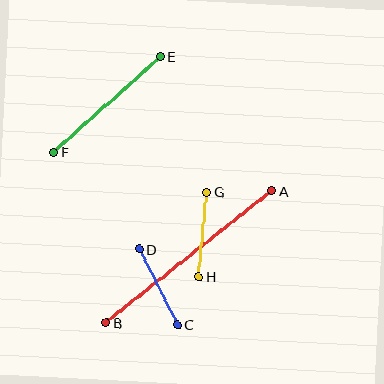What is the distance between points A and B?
The distance is approximately 212 pixels.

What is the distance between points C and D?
The distance is approximately 85 pixels.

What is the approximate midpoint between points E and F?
The midpoint is at approximately (107, 104) pixels.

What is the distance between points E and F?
The distance is approximately 143 pixels.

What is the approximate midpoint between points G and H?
The midpoint is at approximately (203, 234) pixels.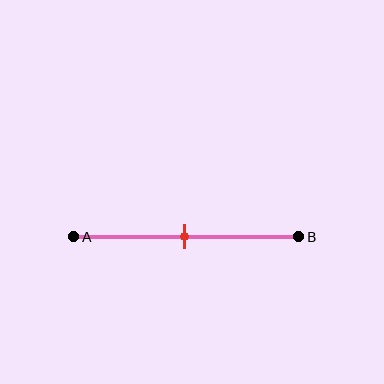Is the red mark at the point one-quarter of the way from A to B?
No, the mark is at about 50% from A, not at the 25% one-quarter point.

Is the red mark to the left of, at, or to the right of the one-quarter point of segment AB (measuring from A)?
The red mark is to the right of the one-quarter point of segment AB.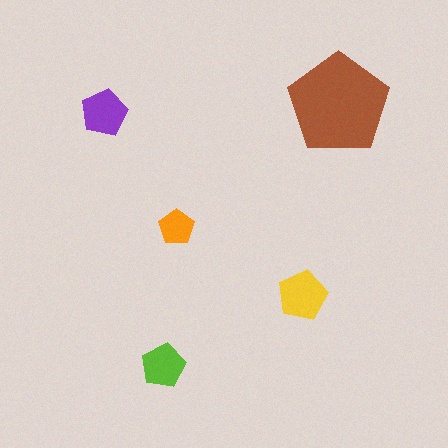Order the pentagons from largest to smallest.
the brown one, the yellow one, the purple one, the lime one, the orange one.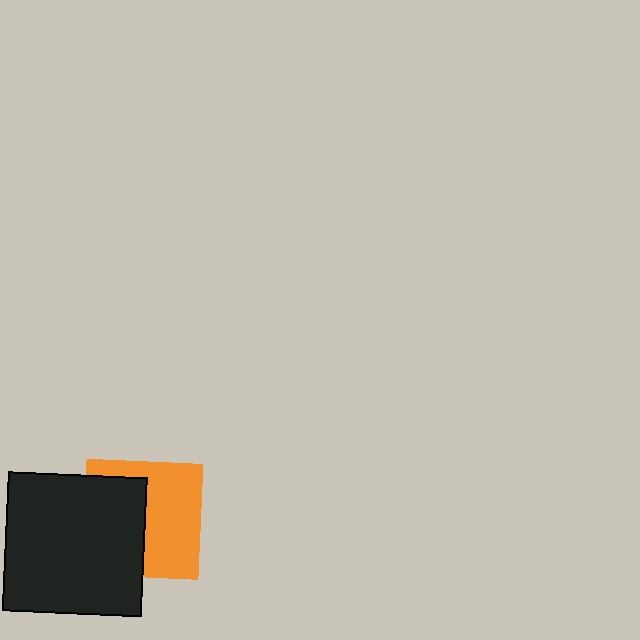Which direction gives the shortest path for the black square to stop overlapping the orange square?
Moving left gives the shortest separation.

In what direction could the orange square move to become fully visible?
The orange square could move right. That would shift it out from behind the black square entirely.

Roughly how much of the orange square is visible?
About half of it is visible (roughly 54%).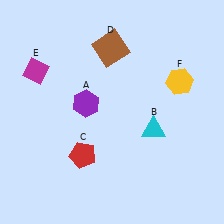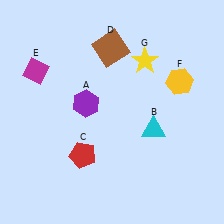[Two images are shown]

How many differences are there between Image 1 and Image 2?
There is 1 difference between the two images.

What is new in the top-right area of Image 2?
A yellow star (G) was added in the top-right area of Image 2.